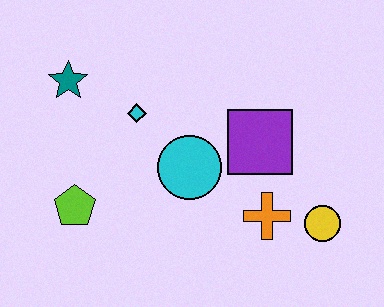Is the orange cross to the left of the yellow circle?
Yes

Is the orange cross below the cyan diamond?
Yes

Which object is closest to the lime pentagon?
The cyan diamond is closest to the lime pentagon.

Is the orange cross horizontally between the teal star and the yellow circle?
Yes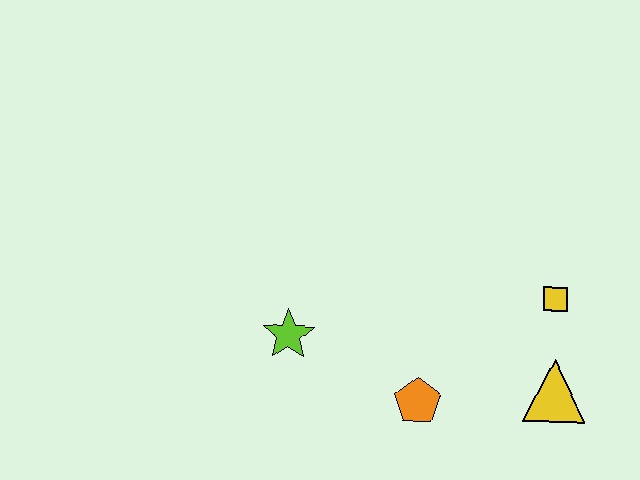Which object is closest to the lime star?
The orange pentagon is closest to the lime star.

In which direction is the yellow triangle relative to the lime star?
The yellow triangle is to the right of the lime star.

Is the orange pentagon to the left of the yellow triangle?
Yes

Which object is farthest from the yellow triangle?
The lime star is farthest from the yellow triangle.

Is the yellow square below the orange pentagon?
No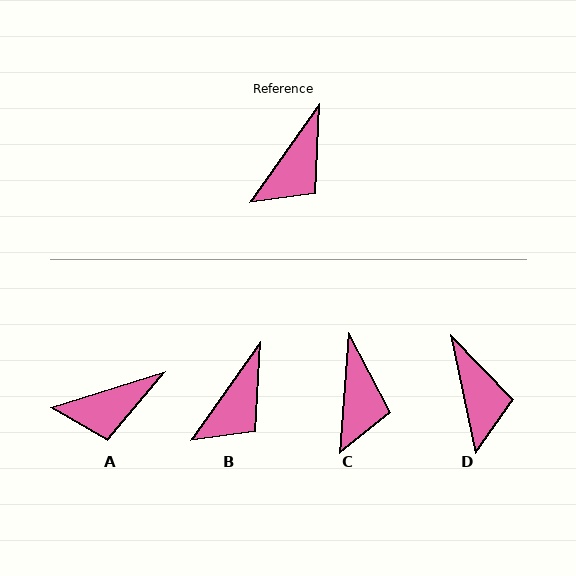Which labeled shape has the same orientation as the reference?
B.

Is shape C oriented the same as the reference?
No, it is off by about 31 degrees.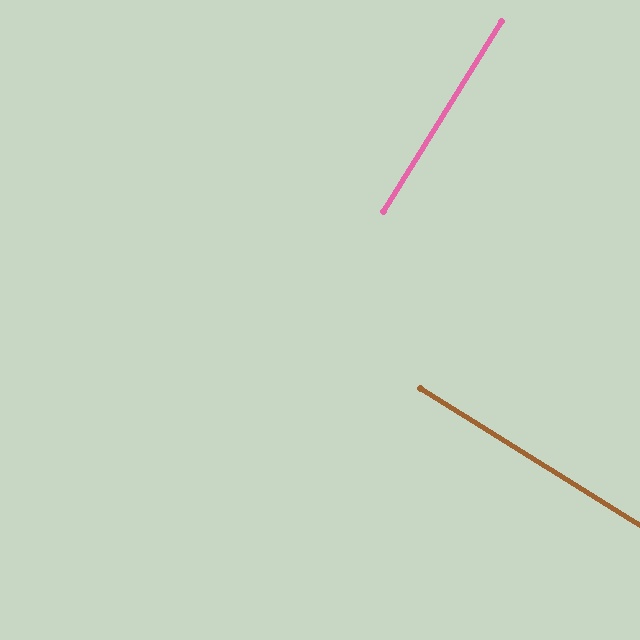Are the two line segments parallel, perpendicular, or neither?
Perpendicular — they meet at approximately 90°.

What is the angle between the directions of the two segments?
Approximately 90 degrees.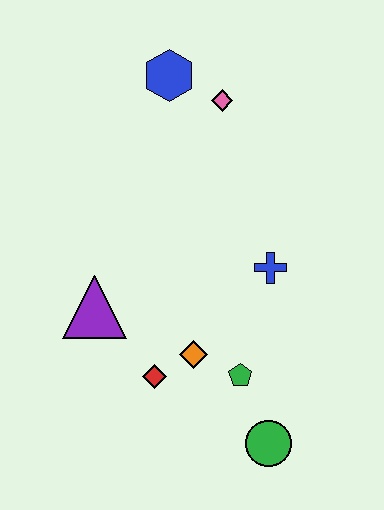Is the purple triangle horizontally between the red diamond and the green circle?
No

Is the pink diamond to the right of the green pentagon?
No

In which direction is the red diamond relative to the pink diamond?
The red diamond is below the pink diamond.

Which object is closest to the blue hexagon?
The pink diamond is closest to the blue hexagon.